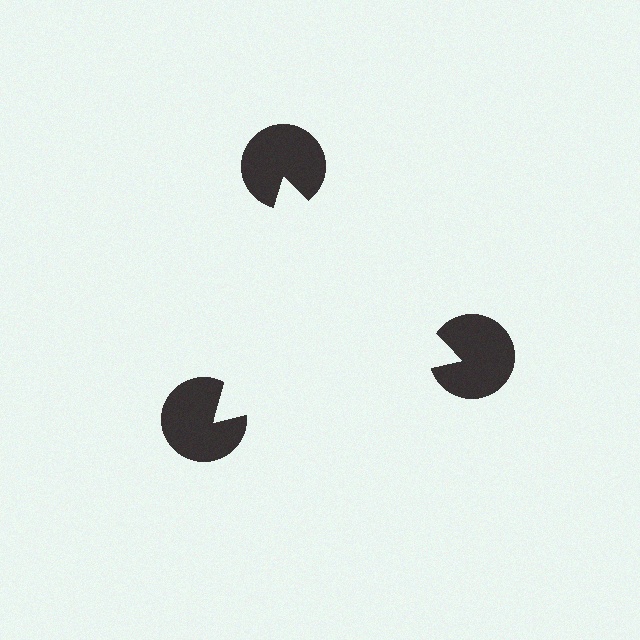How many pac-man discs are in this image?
There are 3 — one at each vertex of the illusory triangle.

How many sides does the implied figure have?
3 sides.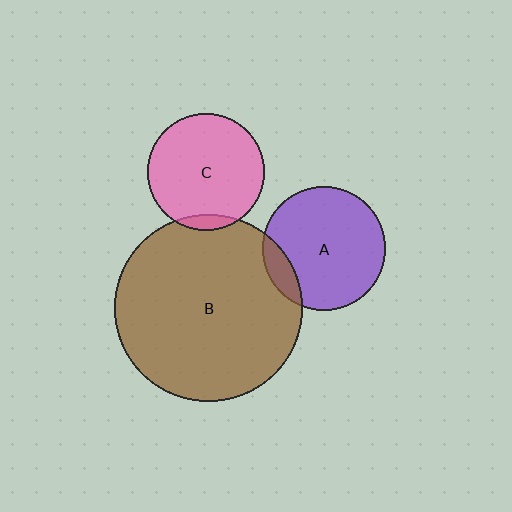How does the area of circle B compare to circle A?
Approximately 2.3 times.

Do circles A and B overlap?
Yes.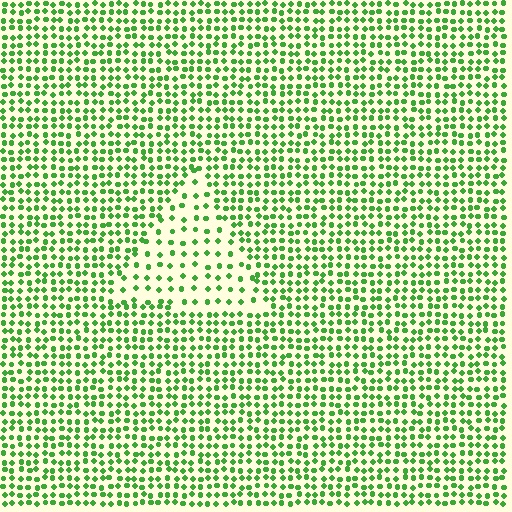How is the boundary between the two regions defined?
The boundary is defined by a change in element density (approximately 2.1x ratio). All elements are the same color, size, and shape.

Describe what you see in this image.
The image contains small green elements arranged at two different densities. A triangle-shaped region is visible where the elements are less densely packed than the surrounding area.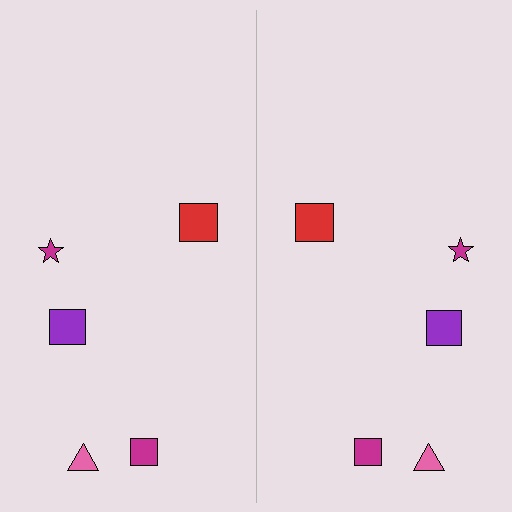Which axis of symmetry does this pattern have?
The pattern has a vertical axis of symmetry running through the center of the image.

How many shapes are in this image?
There are 10 shapes in this image.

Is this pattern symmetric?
Yes, this pattern has bilateral (reflection) symmetry.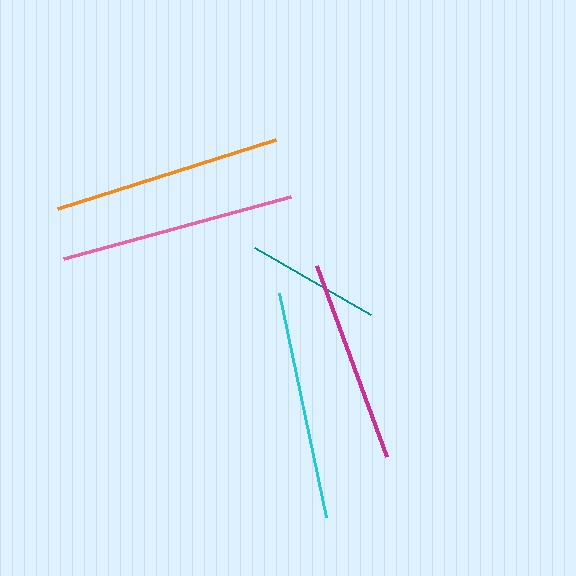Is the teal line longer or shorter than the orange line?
The orange line is longer than the teal line.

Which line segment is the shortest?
The teal line is the shortest at approximately 134 pixels.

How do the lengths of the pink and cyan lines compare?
The pink and cyan lines are approximately the same length.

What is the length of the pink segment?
The pink segment is approximately 235 pixels long.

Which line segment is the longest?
The pink line is the longest at approximately 235 pixels.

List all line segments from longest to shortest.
From longest to shortest: pink, cyan, orange, magenta, teal.